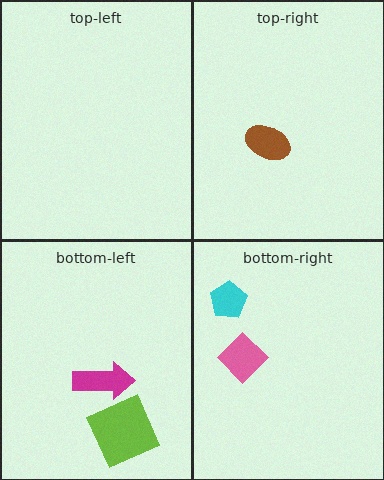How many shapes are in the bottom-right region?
2.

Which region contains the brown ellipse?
The top-right region.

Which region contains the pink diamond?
The bottom-right region.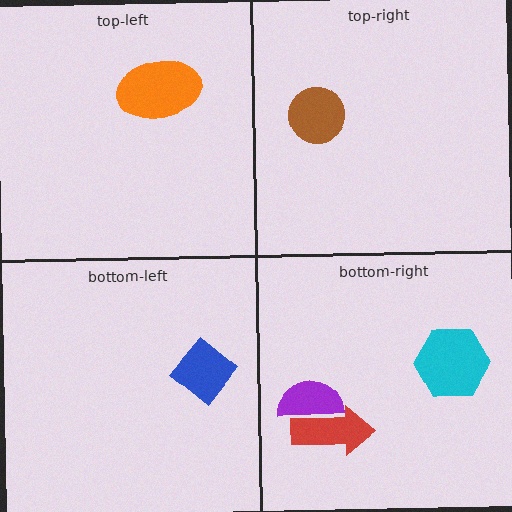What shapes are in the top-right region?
The brown circle.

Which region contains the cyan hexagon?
The bottom-right region.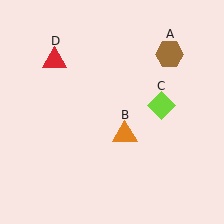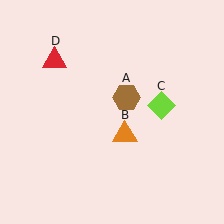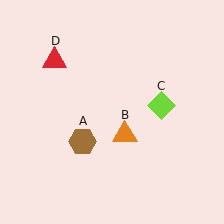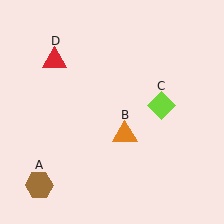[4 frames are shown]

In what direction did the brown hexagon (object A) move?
The brown hexagon (object A) moved down and to the left.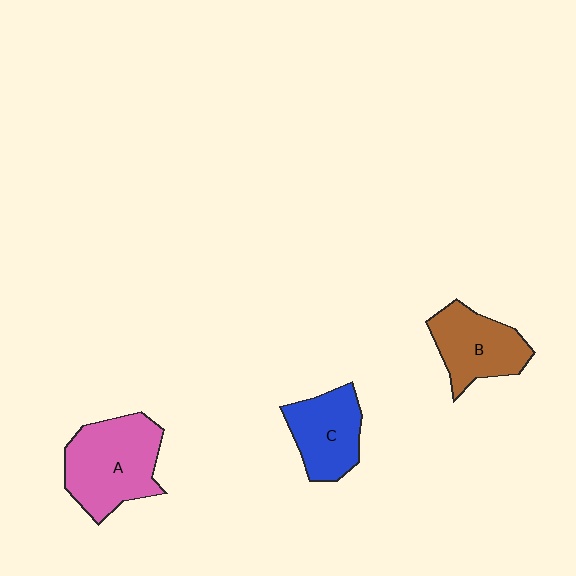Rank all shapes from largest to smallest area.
From largest to smallest: A (pink), B (brown), C (blue).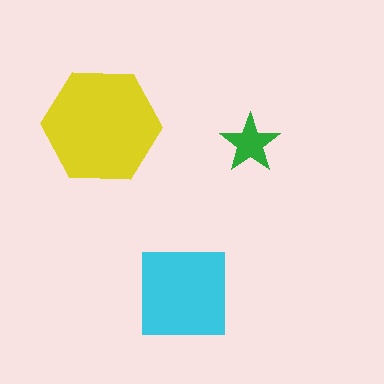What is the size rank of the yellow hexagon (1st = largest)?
1st.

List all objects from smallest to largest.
The green star, the cyan square, the yellow hexagon.